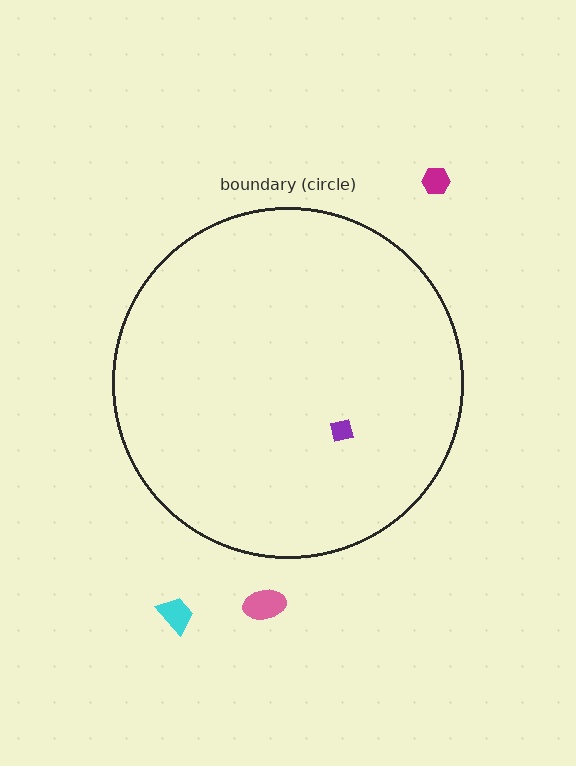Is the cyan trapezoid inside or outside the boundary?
Outside.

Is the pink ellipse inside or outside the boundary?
Outside.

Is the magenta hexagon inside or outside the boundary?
Outside.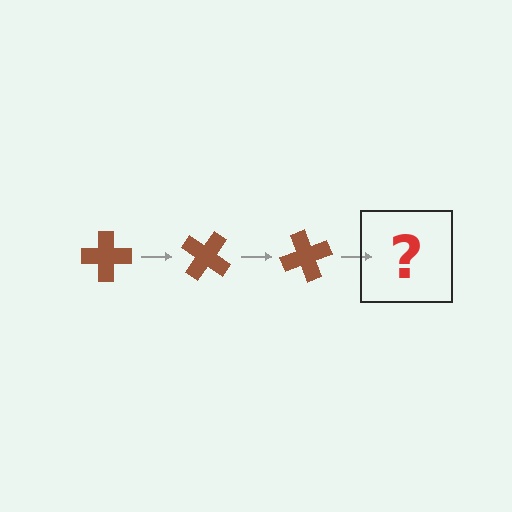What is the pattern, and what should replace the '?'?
The pattern is that the cross rotates 35 degrees each step. The '?' should be a brown cross rotated 105 degrees.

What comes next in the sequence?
The next element should be a brown cross rotated 105 degrees.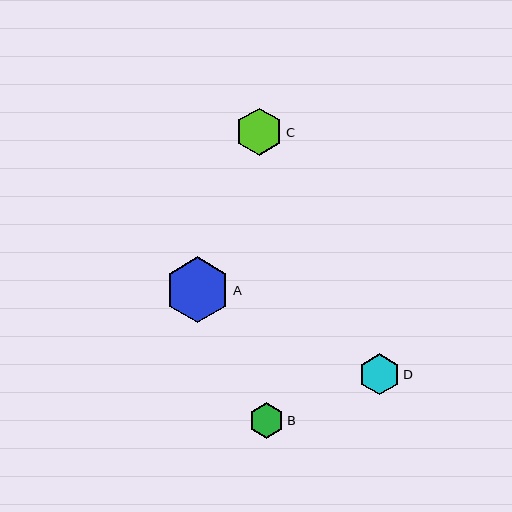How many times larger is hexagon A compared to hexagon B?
Hexagon A is approximately 1.8 times the size of hexagon B.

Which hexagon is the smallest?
Hexagon B is the smallest with a size of approximately 35 pixels.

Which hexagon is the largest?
Hexagon A is the largest with a size of approximately 65 pixels.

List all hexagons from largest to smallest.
From largest to smallest: A, C, D, B.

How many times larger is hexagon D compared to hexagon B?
Hexagon D is approximately 1.1 times the size of hexagon B.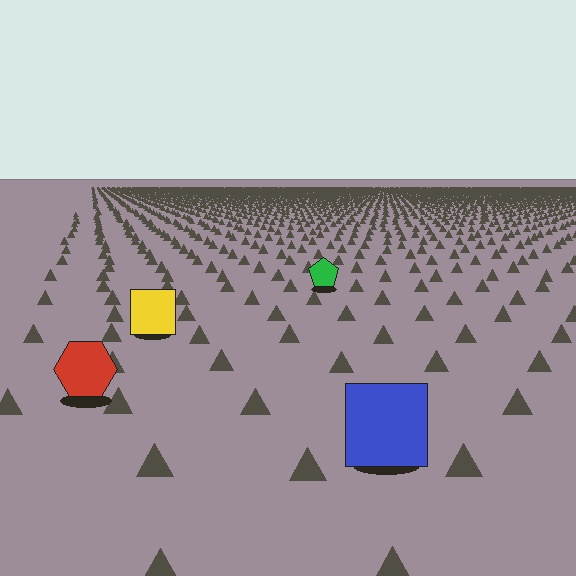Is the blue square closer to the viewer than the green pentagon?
Yes. The blue square is closer — you can tell from the texture gradient: the ground texture is coarser near it.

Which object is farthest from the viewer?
The green pentagon is farthest from the viewer. It appears smaller and the ground texture around it is denser.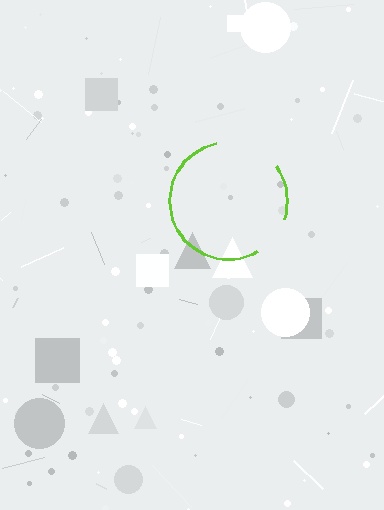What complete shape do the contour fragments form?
The contour fragments form a circle.